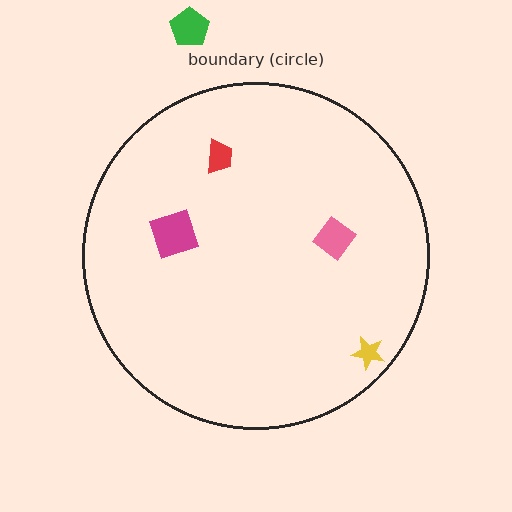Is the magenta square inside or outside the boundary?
Inside.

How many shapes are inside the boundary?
4 inside, 1 outside.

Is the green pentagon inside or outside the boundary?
Outside.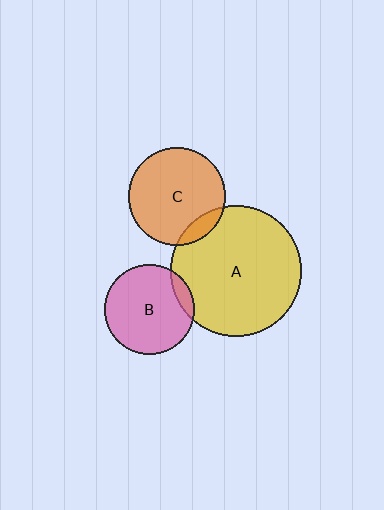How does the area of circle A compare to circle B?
Approximately 2.1 times.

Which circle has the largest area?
Circle A (yellow).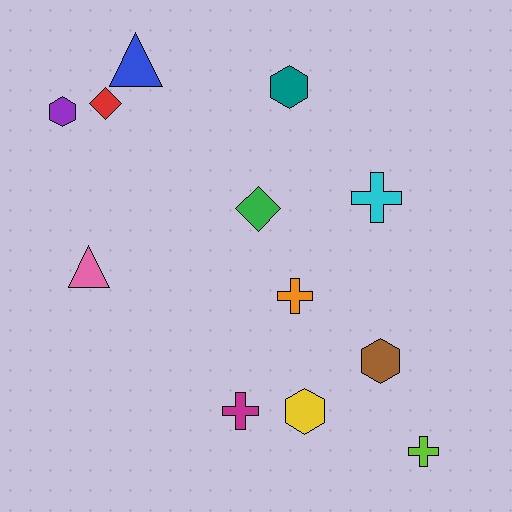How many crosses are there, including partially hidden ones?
There are 4 crosses.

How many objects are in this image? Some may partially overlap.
There are 12 objects.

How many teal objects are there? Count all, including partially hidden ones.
There is 1 teal object.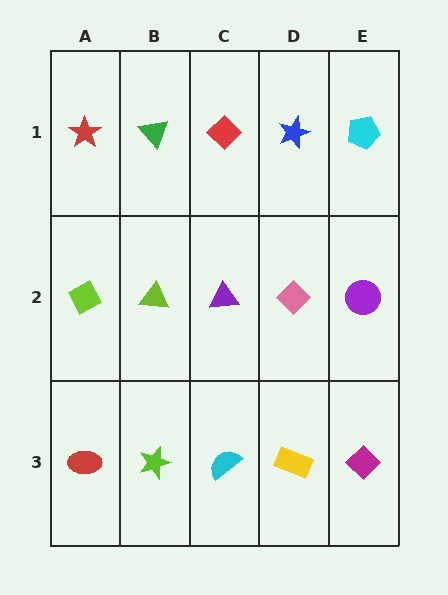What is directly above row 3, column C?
A purple triangle.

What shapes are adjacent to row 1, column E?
A purple circle (row 2, column E), a blue star (row 1, column D).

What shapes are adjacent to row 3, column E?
A purple circle (row 2, column E), a yellow rectangle (row 3, column D).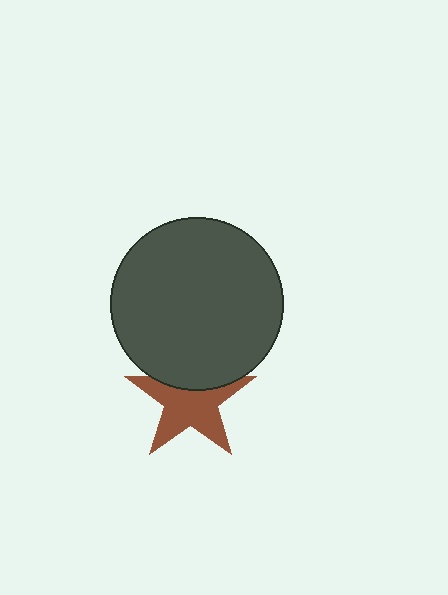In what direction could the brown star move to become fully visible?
The brown star could move down. That would shift it out from behind the dark gray circle entirely.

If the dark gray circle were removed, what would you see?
You would see the complete brown star.